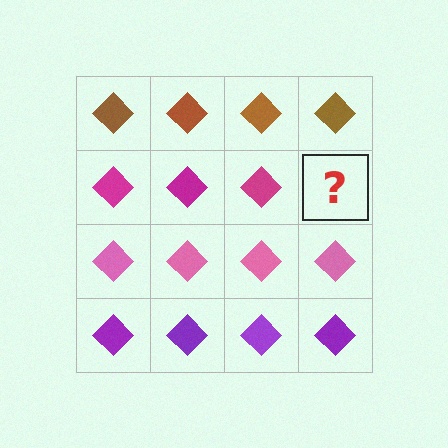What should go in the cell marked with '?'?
The missing cell should contain a magenta diamond.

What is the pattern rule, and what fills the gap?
The rule is that each row has a consistent color. The gap should be filled with a magenta diamond.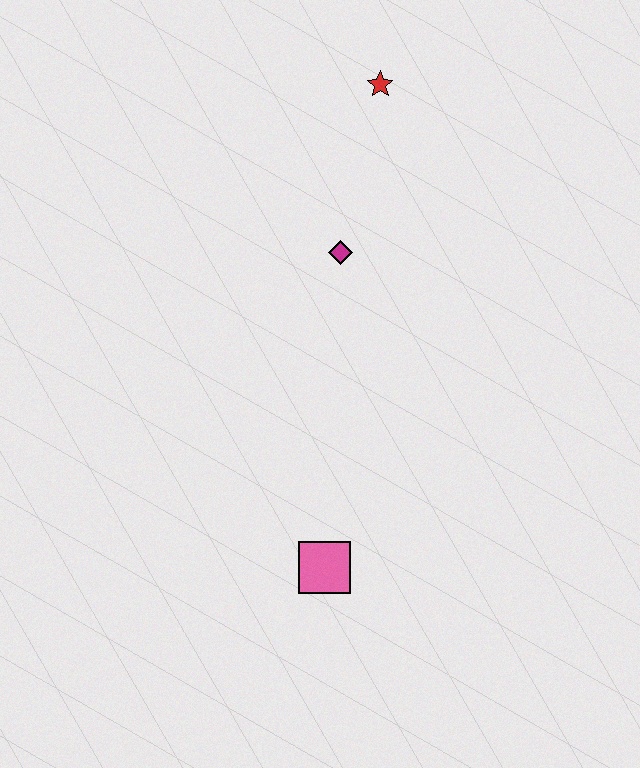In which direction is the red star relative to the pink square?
The red star is above the pink square.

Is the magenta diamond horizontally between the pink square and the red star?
Yes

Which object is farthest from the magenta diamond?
The pink square is farthest from the magenta diamond.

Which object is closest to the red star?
The magenta diamond is closest to the red star.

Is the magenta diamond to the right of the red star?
No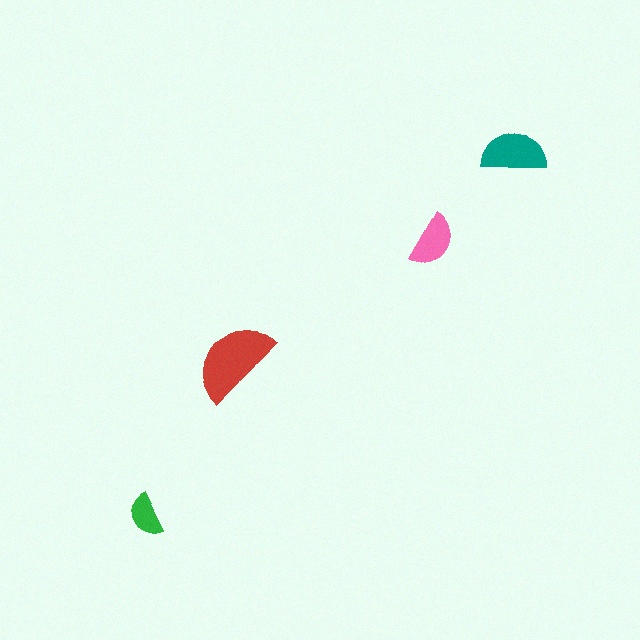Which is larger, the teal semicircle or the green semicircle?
The teal one.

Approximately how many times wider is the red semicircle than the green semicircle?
About 2 times wider.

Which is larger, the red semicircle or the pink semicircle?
The red one.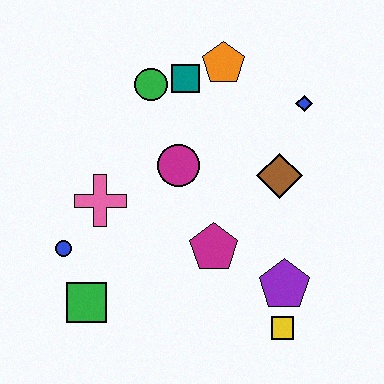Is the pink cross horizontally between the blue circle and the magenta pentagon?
Yes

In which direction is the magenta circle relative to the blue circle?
The magenta circle is to the right of the blue circle.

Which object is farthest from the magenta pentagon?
The orange pentagon is farthest from the magenta pentagon.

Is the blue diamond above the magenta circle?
Yes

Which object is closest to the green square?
The blue circle is closest to the green square.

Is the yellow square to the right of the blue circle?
Yes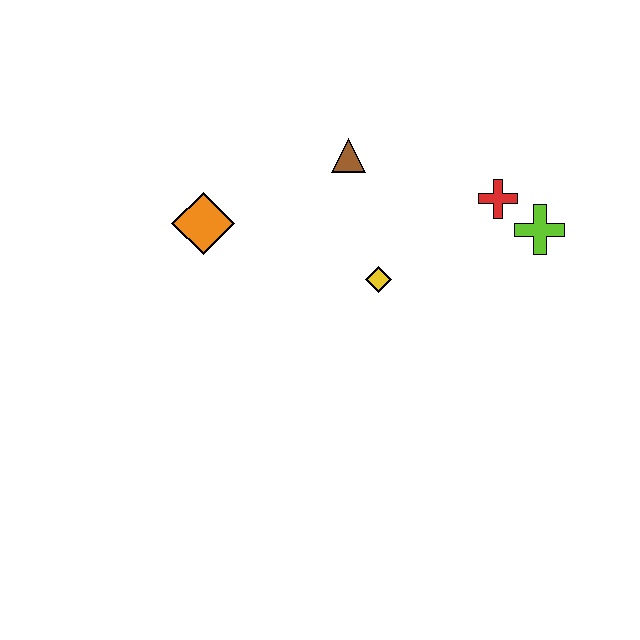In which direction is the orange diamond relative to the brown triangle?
The orange diamond is to the left of the brown triangle.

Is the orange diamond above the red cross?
No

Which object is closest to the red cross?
The lime cross is closest to the red cross.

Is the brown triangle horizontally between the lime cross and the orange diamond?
Yes